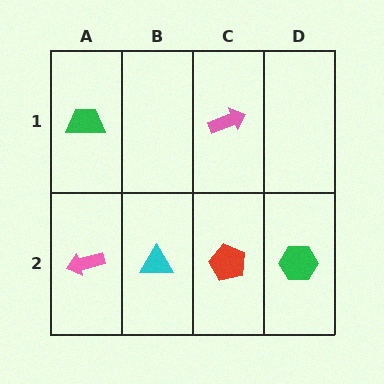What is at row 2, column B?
A cyan triangle.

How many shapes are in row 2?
4 shapes.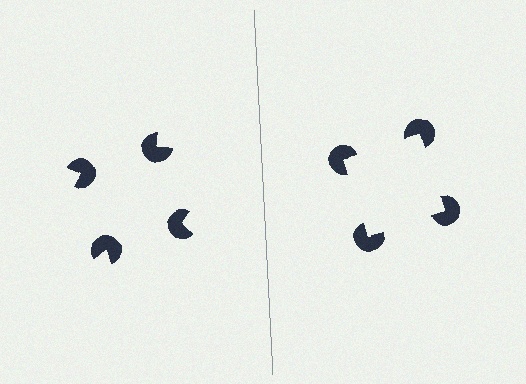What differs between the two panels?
The pac-man discs are positioned identically on both sides; only the wedge orientations differ. On the right they align to a square; on the left they are misaligned.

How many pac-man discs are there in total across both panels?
8 — 4 on each side.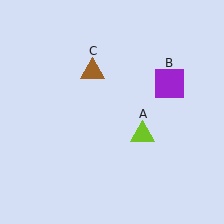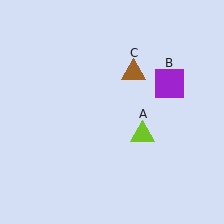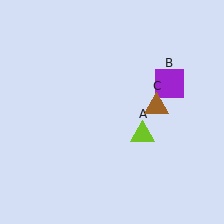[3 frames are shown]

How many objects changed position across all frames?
1 object changed position: brown triangle (object C).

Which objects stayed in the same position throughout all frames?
Lime triangle (object A) and purple square (object B) remained stationary.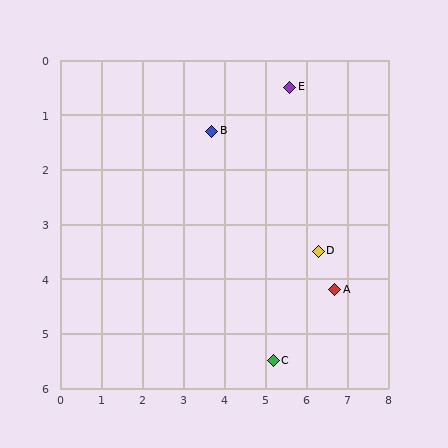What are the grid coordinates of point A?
Point A is at approximately (6.7, 4.2).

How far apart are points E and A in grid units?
Points E and A are about 3.9 grid units apart.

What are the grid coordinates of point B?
Point B is at approximately (3.7, 1.3).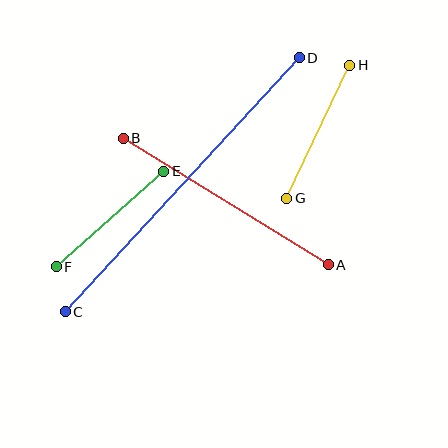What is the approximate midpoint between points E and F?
The midpoint is at approximately (110, 219) pixels.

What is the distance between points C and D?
The distance is approximately 345 pixels.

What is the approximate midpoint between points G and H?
The midpoint is at approximately (318, 132) pixels.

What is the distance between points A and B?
The distance is approximately 241 pixels.